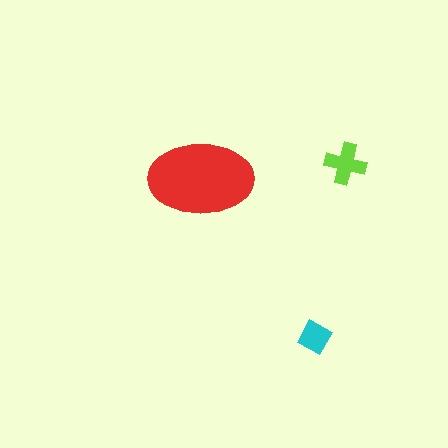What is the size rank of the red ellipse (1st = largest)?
1st.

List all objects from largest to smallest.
The red ellipse, the lime cross, the cyan square.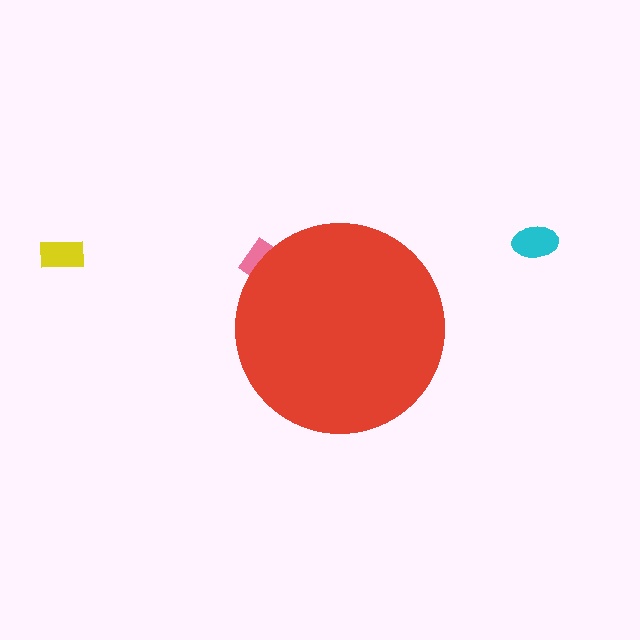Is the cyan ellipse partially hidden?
No, the cyan ellipse is fully visible.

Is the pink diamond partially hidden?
Yes, the pink diamond is partially hidden behind the red circle.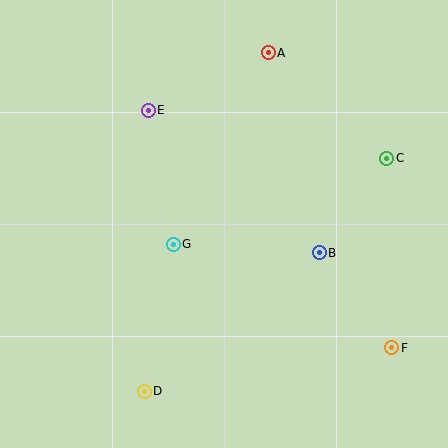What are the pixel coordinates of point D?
Point D is at (144, 391).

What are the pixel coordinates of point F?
Point F is at (392, 348).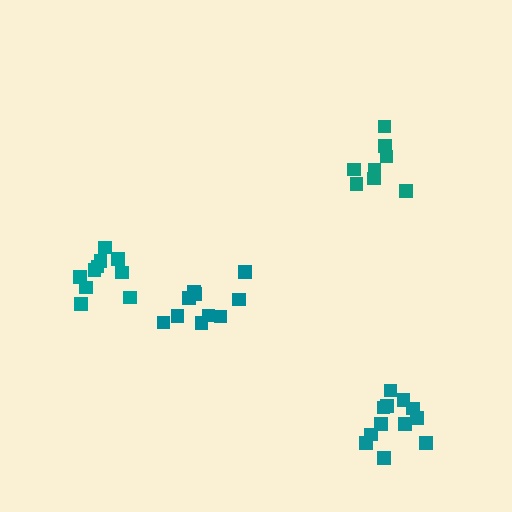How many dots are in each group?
Group 1: 10 dots, Group 2: 12 dots, Group 3: 8 dots, Group 4: 10 dots (40 total).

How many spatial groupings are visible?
There are 4 spatial groupings.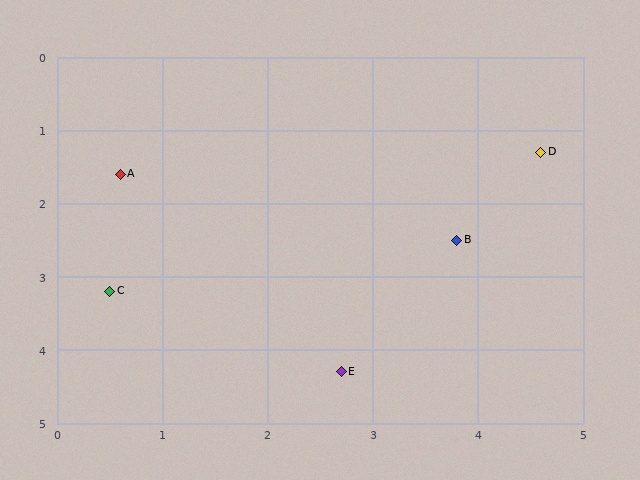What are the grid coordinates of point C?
Point C is at approximately (0.5, 3.2).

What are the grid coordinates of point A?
Point A is at approximately (0.6, 1.6).